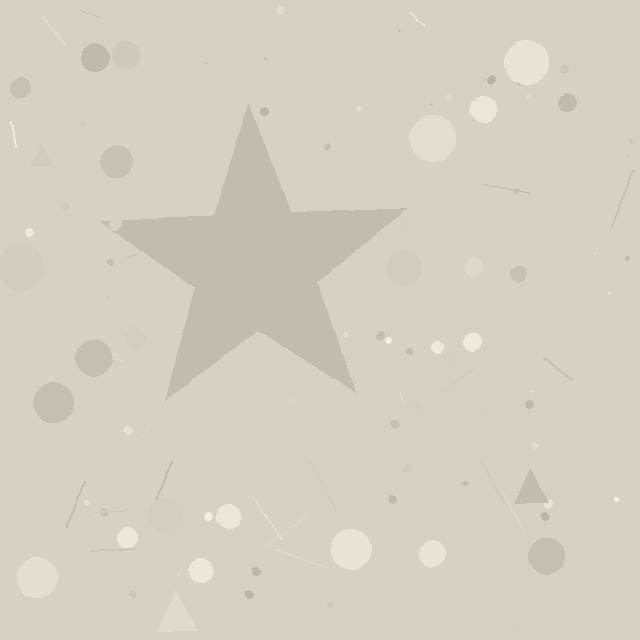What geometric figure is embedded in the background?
A star is embedded in the background.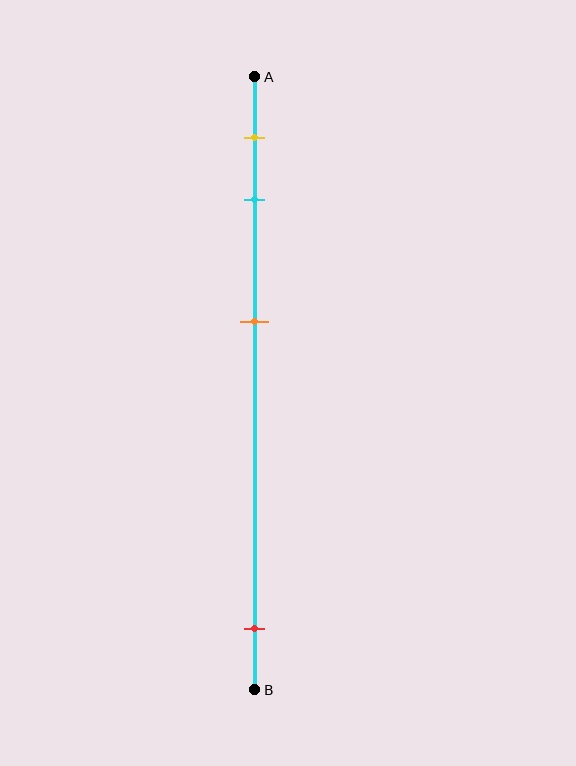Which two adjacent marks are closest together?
The yellow and cyan marks are the closest adjacent pair.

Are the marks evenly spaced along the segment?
No, the marks are not evenly spaced.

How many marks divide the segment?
There are 4 marks dividing the segment.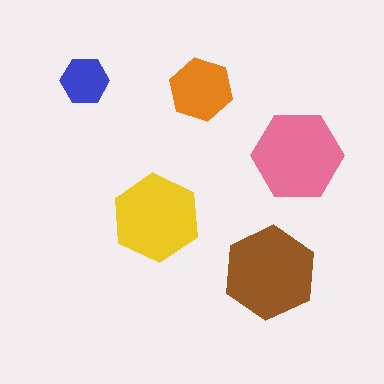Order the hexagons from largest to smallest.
the brown one, the pink one, the yellow one, the orange one, the blue one.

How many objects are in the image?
There are 5 objects in the image.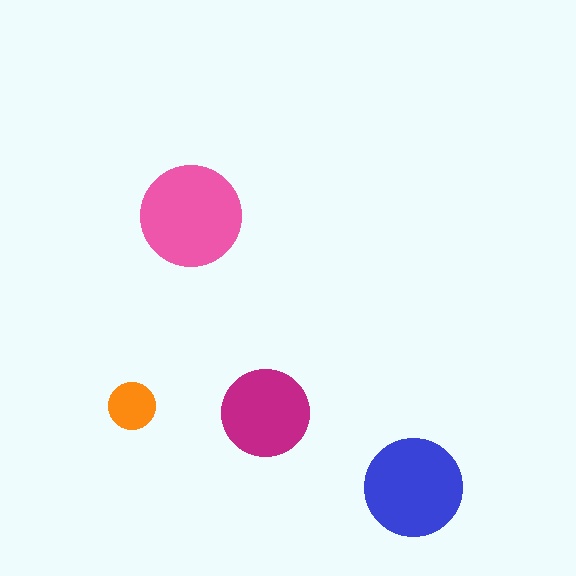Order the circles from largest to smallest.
the pink one, the blue one, the magenta one, the orange one.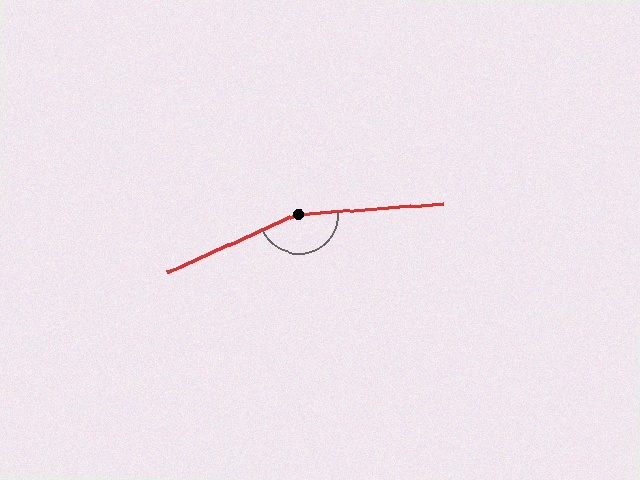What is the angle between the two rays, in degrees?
Approximately 160 degrees.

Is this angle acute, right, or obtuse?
It is obtuse.